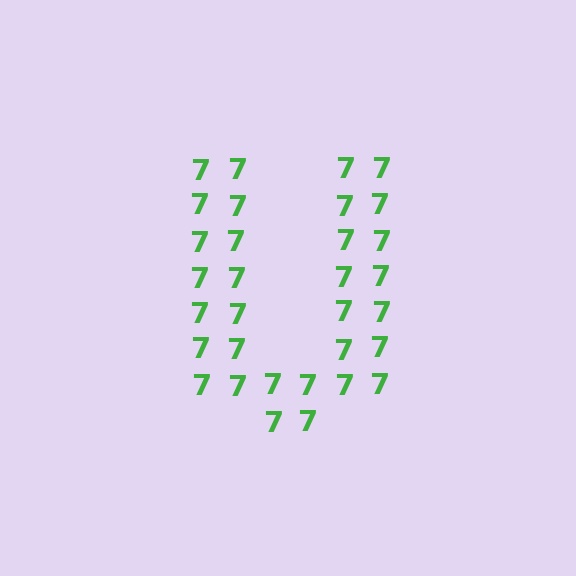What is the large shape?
The large shape is the letter U.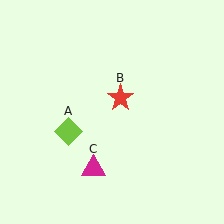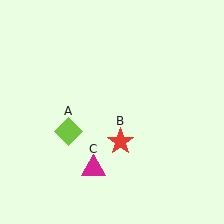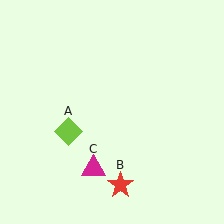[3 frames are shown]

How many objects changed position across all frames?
1 object changed position: red star (object B).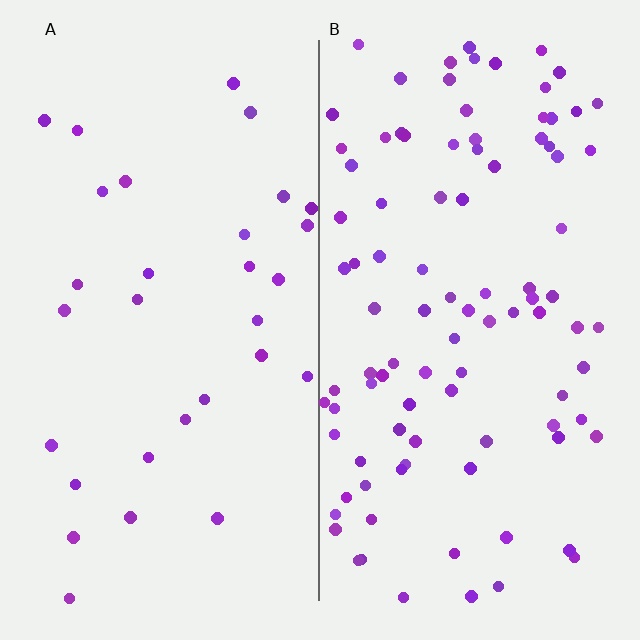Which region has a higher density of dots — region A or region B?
B (the right).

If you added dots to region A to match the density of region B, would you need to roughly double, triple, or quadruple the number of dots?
Approximately triple.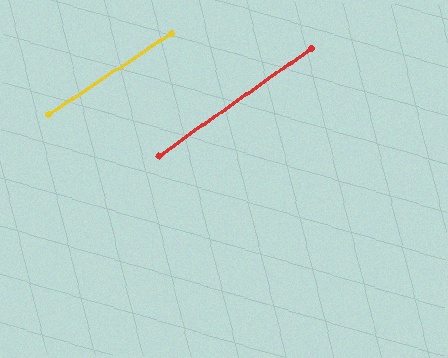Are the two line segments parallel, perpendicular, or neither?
Parallel — their directions differ by only 1.8°.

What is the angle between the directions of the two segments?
Approximately 2 degrees.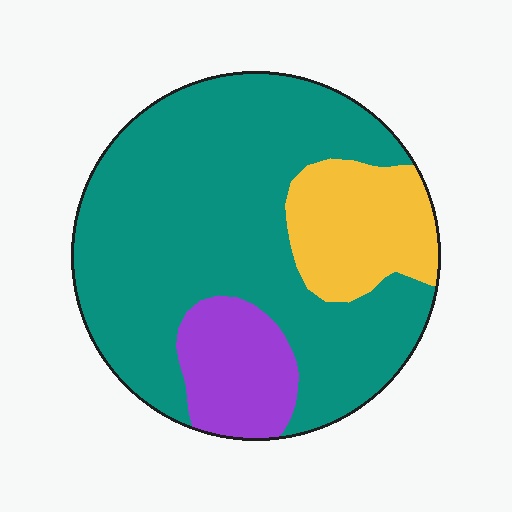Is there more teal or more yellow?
Teal.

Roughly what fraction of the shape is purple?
Purple takes up about one eighth (1/8) of the shape.